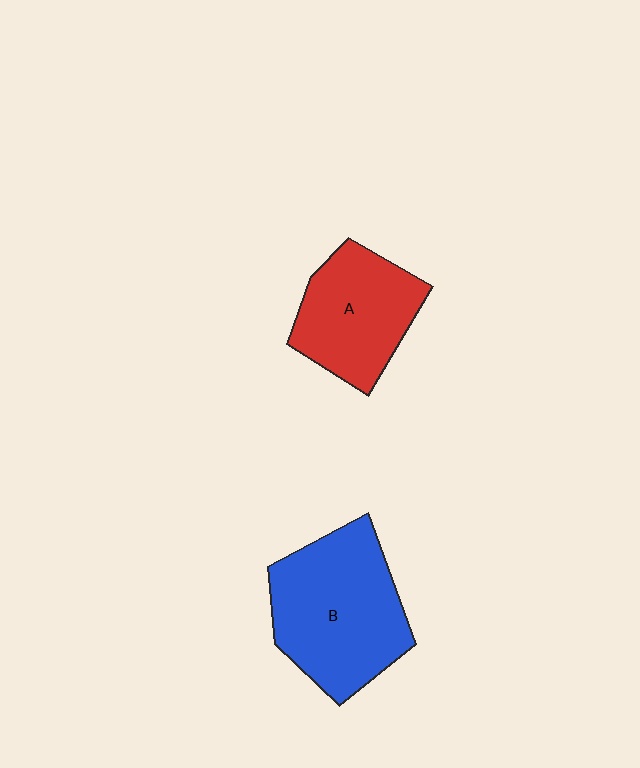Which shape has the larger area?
Shape B (blue).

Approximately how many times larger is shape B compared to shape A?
Approximately 1.4 times.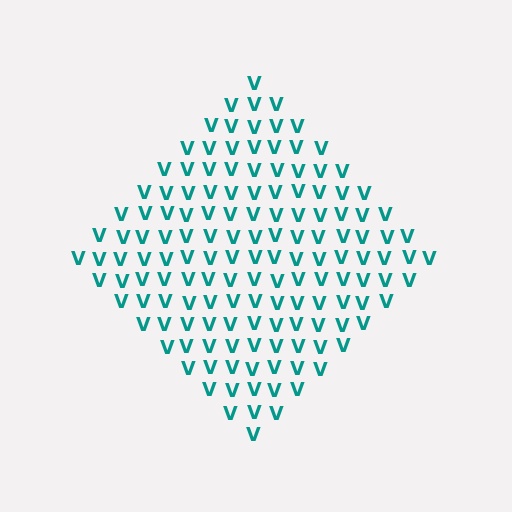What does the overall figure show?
The overall figure shows a diamond.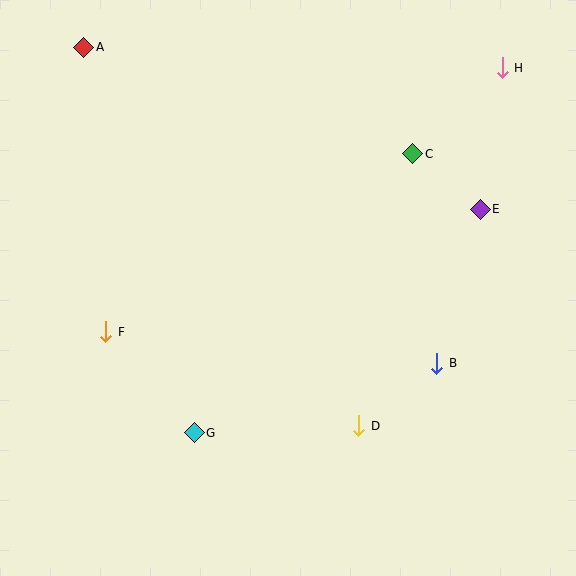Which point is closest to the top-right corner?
Point H is closest to the top-right corner.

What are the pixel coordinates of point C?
Point C is at (413, 154).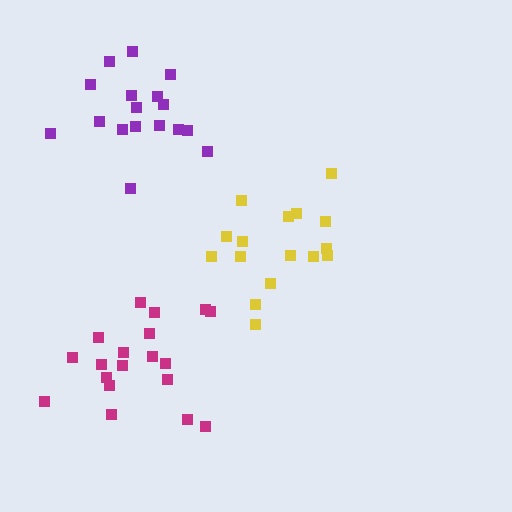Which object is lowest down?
The magenta cluster is bottommost.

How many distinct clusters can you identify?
There are 3 distinct clusters.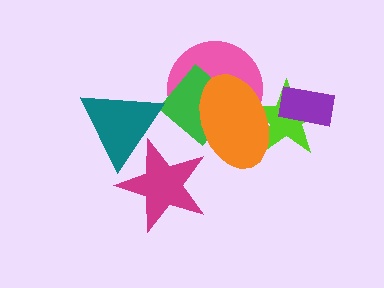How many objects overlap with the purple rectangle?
1 object overlaps with the purple rectangle.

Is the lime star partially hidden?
Yes, it is partially covered by another shape.